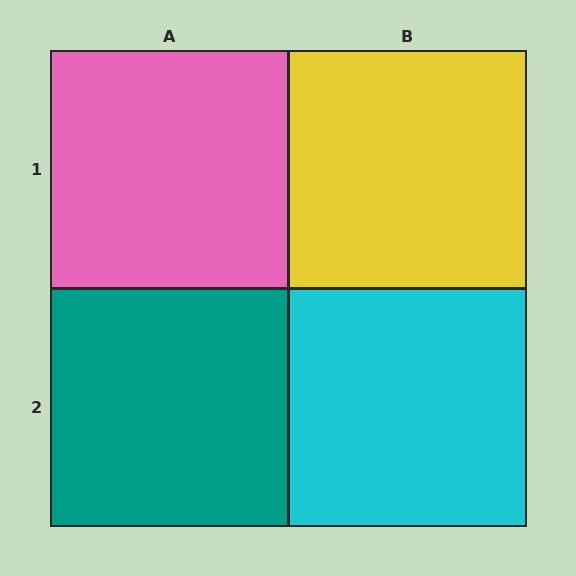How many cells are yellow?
1 cell is yellow.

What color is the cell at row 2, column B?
Cyan.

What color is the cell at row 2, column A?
Teal.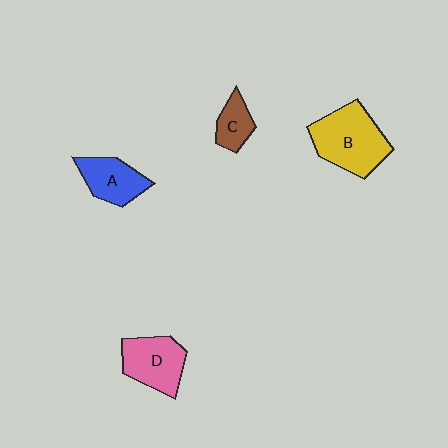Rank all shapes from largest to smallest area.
From largest to smallest: B (yellow), D (pink), A (blue), C (brown).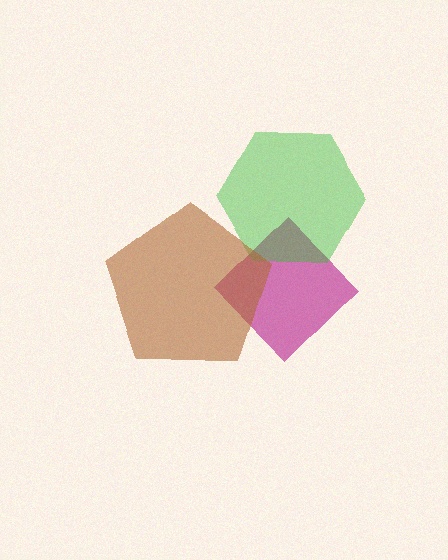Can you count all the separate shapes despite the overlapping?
Yes, there are 3 separate shapes.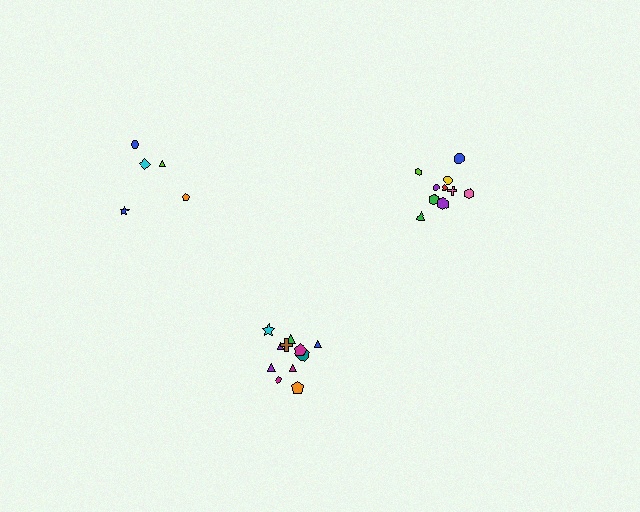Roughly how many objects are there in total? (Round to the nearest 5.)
Roughly 30 objects in total.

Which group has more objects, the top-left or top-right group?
The top-right group.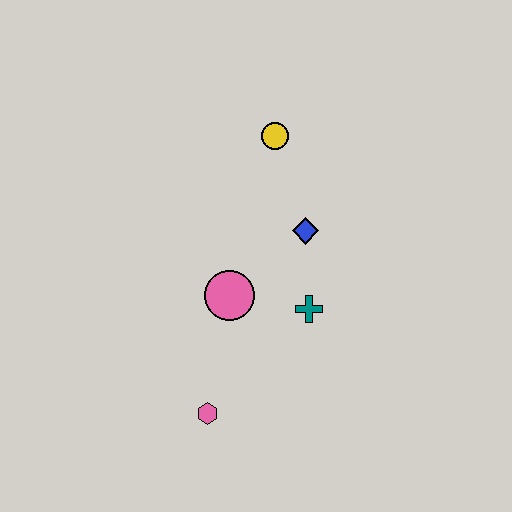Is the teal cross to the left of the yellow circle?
No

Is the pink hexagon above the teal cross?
No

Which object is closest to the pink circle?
The teal cross is closest to the pink circle.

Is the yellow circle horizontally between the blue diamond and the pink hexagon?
Yes